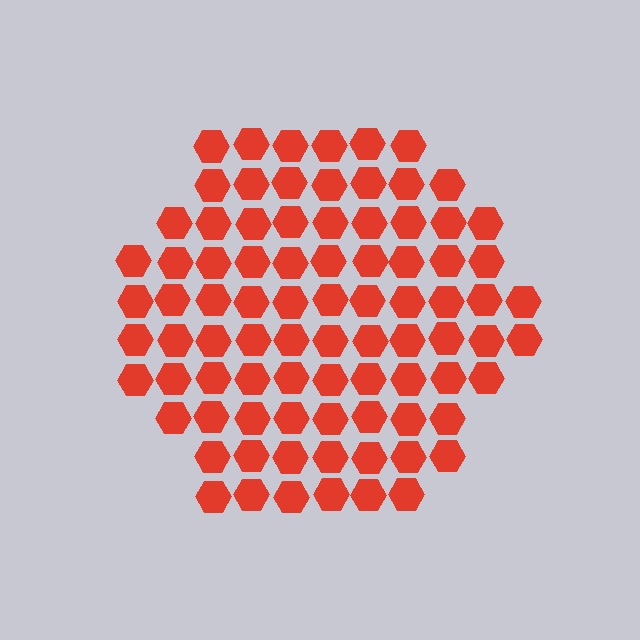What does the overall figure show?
The overall figure shows a hexagon.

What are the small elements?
The small elements are hexagons.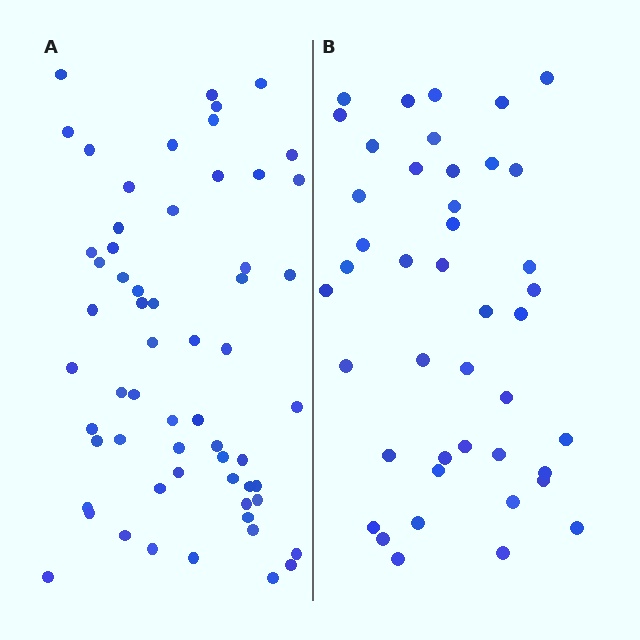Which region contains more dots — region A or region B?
Region A (the left region) has more dots.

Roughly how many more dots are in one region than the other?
Region A has approximately 15 more dots than region B.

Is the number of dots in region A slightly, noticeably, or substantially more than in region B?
Region A has noticeably more, but not dramatically so. The ratio is roughly 1.4 to 1.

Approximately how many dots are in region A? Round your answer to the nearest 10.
About 60 dots.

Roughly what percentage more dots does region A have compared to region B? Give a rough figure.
About 40% more.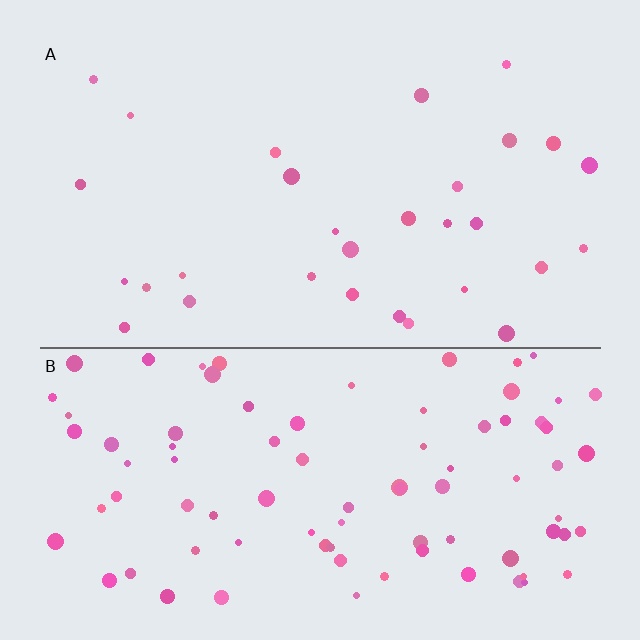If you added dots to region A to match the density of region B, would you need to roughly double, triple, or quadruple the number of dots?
Approximately triple.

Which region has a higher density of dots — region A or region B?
B (the bottom).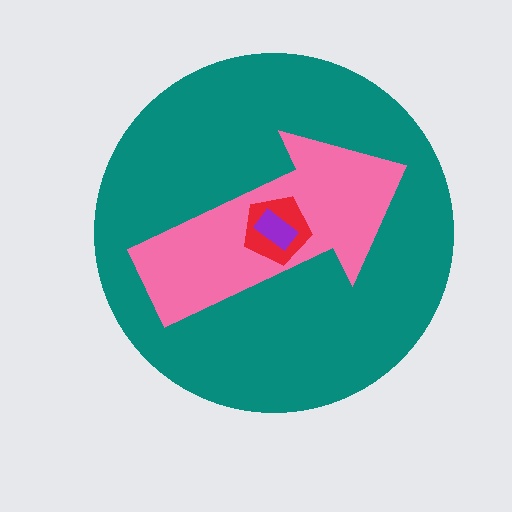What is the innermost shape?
The purple rectangle.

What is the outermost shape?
The teal circle.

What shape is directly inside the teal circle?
The pink arrow.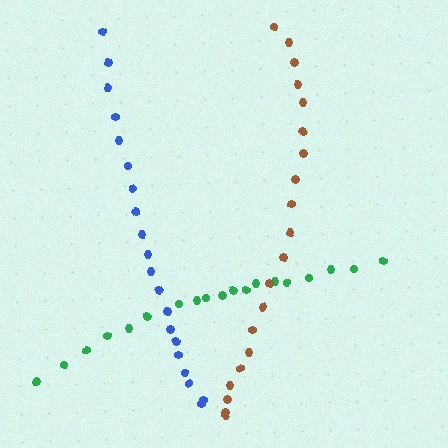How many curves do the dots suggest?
There are 3 distinct paths.